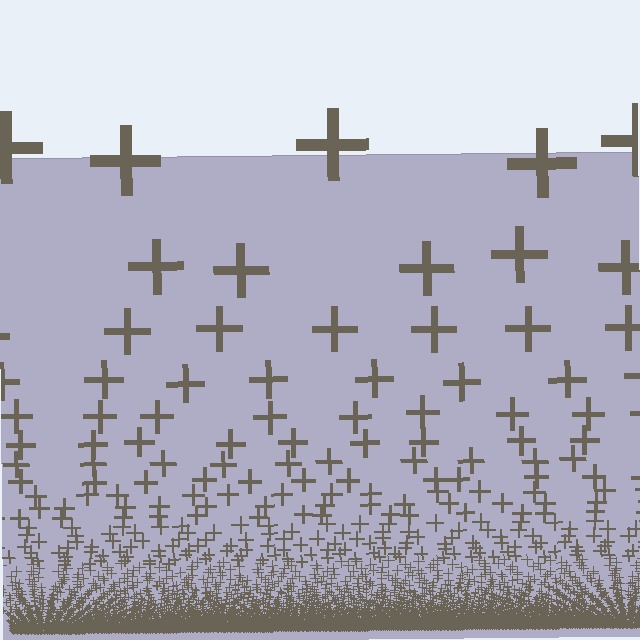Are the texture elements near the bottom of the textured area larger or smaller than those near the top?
Smaller. The gradient is inverted — elements near the bottom are smaller and denser.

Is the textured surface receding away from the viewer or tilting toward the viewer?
The surface appears to tilt toward the viewer. Texture elements get larger and sparser toward the top.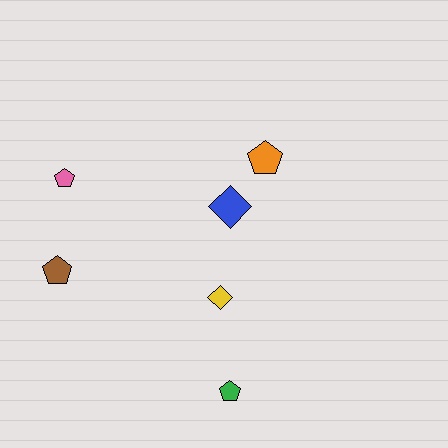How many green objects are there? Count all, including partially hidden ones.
There is 1 green object.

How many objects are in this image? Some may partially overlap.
There are 6 objects.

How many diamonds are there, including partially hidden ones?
There are 2 diamonds.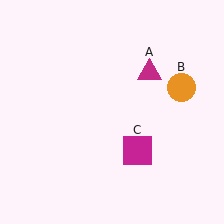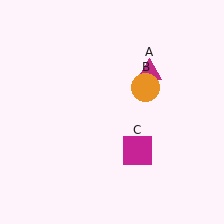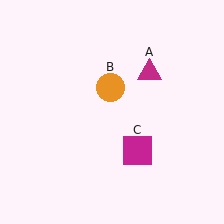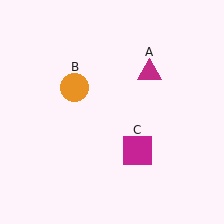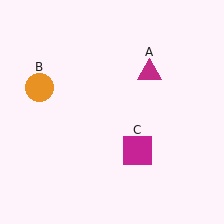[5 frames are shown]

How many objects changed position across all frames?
1 object changed position: orange circle (object B).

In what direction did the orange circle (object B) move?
The orange circle (object B) moved left.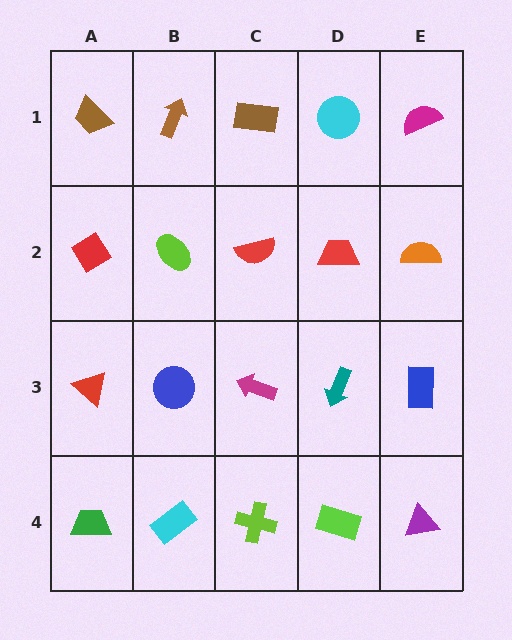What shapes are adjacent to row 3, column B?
A lime ellipse (row 2, column B), a cyan rectangle (row 4, column B), a red triangle (row 3, column A), a magenta arrow (row 3, column C).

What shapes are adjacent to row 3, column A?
A red diamond (row 2, column A), a green trapezoid (row 4, column A), a blue circle (row 3, column B).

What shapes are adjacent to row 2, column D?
A cyan circle (row 1, column D), a teal arrow (row 3, column D), a red semicircle (row 2, column C), an orange semicircle (row 2, column E).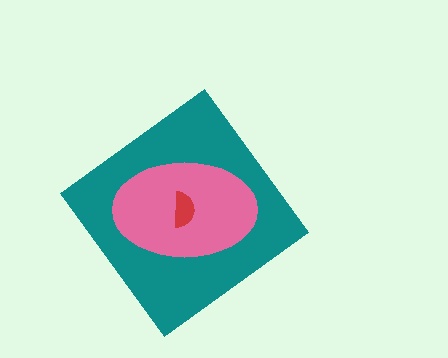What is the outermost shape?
The teal diamond.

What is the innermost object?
The red semicircle.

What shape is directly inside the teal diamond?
The pink ellipse.